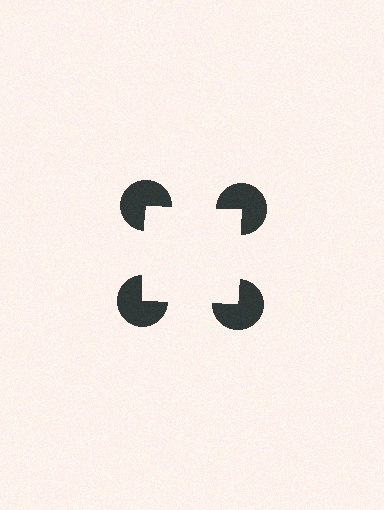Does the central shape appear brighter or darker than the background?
It typically appears slightly brighter than the background, even though no actual brightness change is drawn.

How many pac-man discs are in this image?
There are 4 — one at each vertex of the illusory square.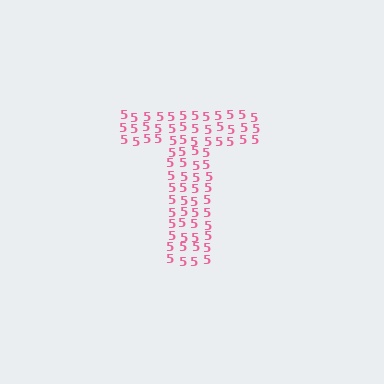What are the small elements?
The small elements are digit 5's.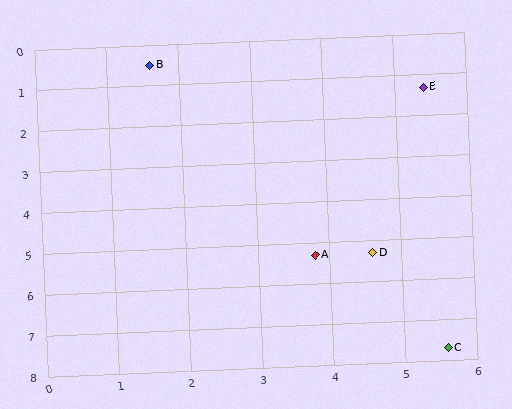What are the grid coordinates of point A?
Point A is at approximately (3.8, 5.3).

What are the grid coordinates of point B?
Point B is at approximately (1.6, 0.5).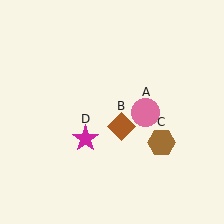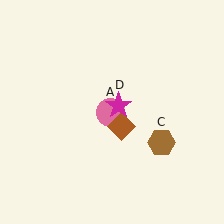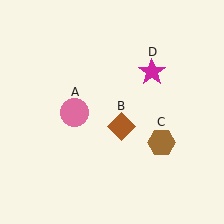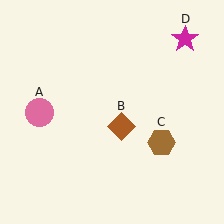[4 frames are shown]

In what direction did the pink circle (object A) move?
The pink circle (object A) moved left.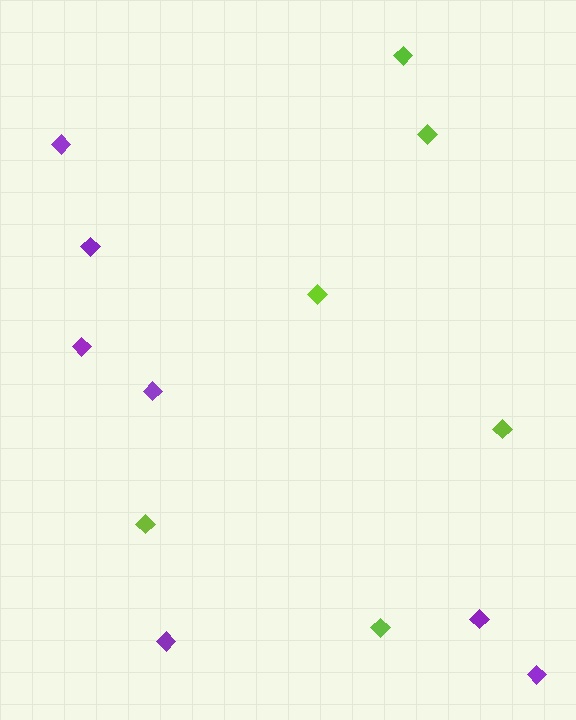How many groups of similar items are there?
There are 2 groups: one group of lime diamonds (6) and one group of purple diamonds (7).